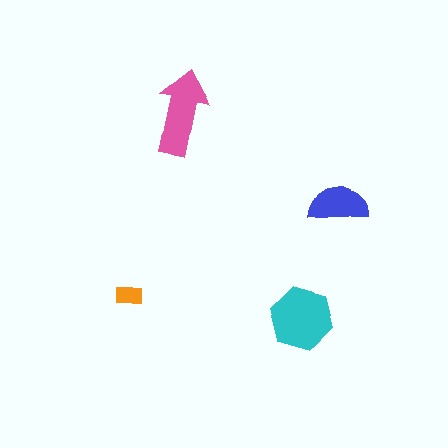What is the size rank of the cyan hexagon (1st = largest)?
1st.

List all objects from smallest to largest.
The orange rectangle, the blue semicircle, the pink arrow, the cyan hexagon.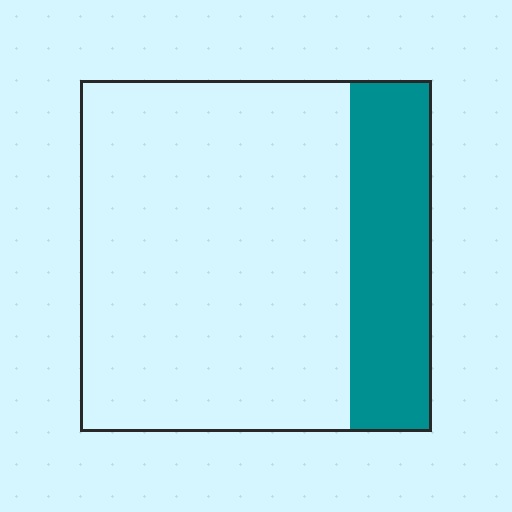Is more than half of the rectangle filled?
No.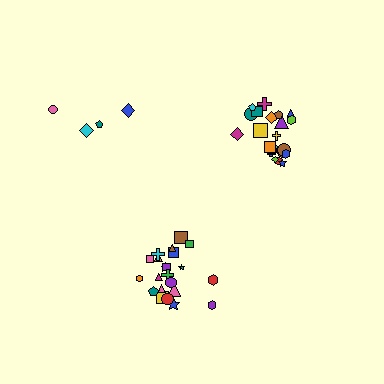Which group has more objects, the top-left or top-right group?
The top-right group.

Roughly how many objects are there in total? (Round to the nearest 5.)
Roughly 50 objects in total.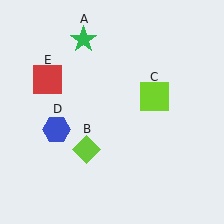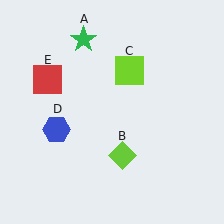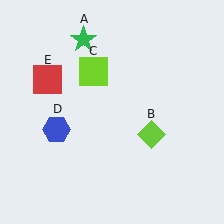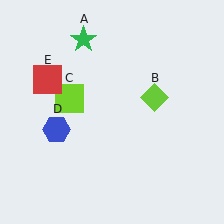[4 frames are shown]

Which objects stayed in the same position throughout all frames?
Green star (object A) and blue hexagon (object D) and red square (object E) remained stationary.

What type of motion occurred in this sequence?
The lime diamond (object B), lime square (object C) rotated counterclockwise around the center of the scene.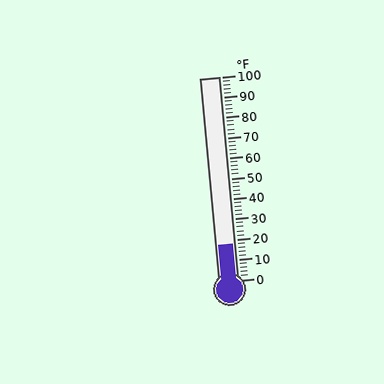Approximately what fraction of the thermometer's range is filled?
The thermometer is filled to approximately 20% of its range.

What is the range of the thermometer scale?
The thermometer scale ranges from 0°F to 100°F.